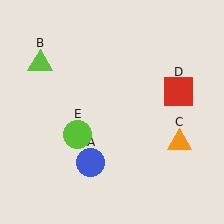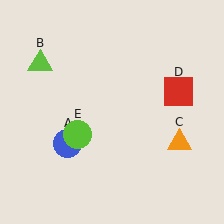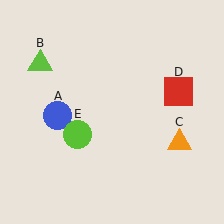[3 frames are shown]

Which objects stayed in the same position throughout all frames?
Lime triangle (object B) and orange triangle (object C) and red square (object D) and lime circle (object E) remained stationary.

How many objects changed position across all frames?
1 object changed position: blue circle (object A).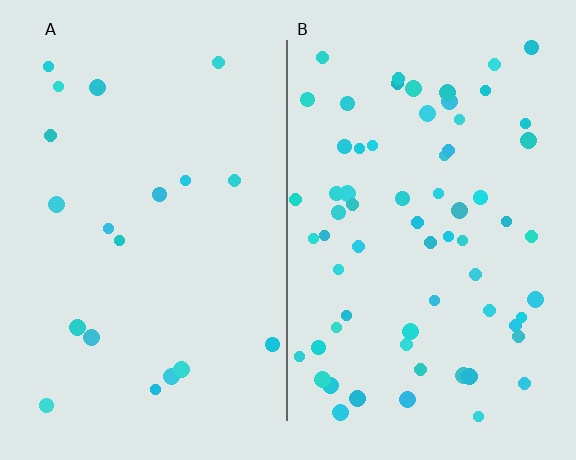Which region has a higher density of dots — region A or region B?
B (the right).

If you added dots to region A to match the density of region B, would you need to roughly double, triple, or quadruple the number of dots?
Approximately triple.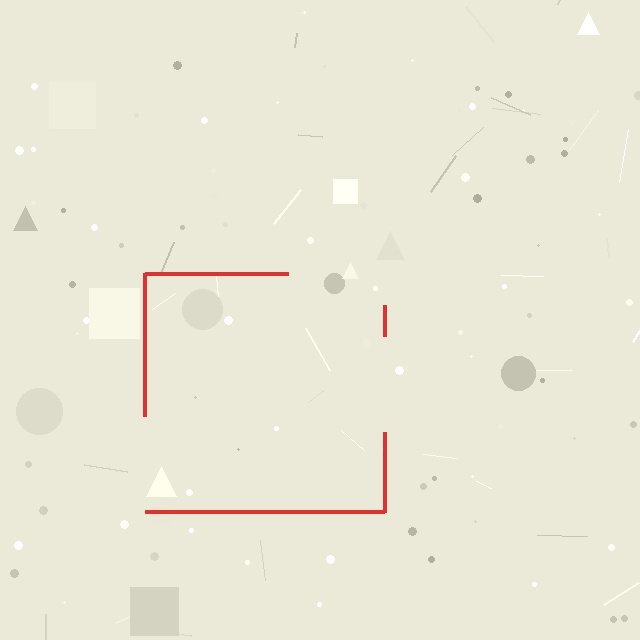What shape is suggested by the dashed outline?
The dashed outline suggests a square.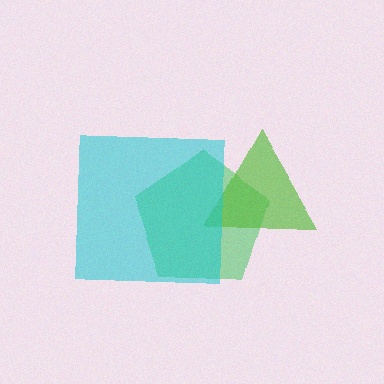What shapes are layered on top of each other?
The layered shapes are: a green pentagon, a lime triangle, a cyan square.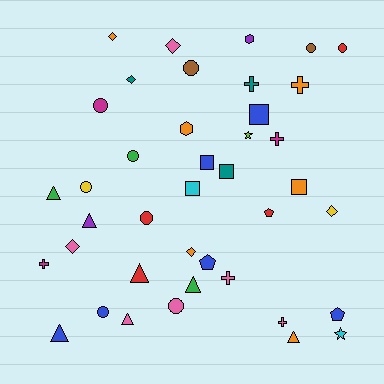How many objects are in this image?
There are 40 objects.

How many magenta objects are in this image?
There are 3 magenta objects.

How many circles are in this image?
There are 9 circles.